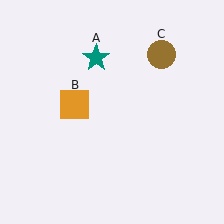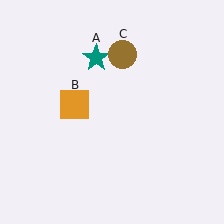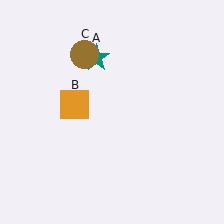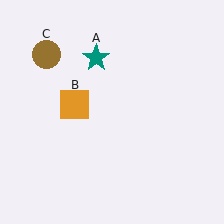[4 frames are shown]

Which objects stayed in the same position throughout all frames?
Teal star (object A) and orange square (object B) remained stationary.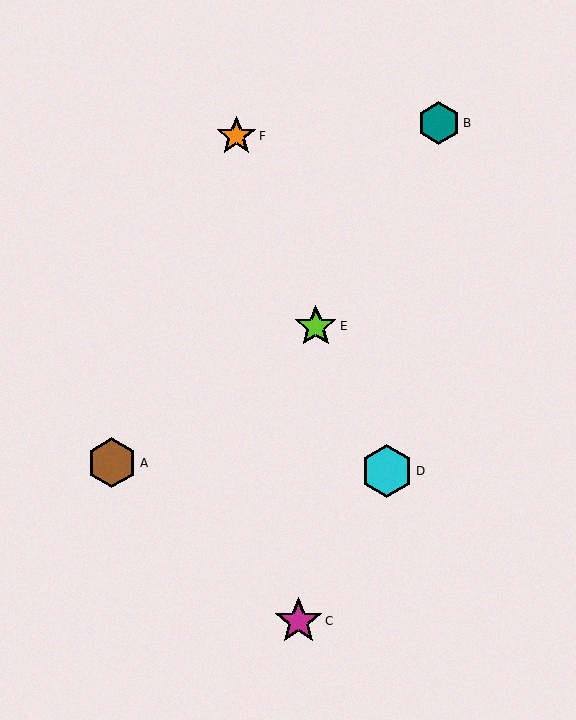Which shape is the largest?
The cyan hexagon (labeled D) is the largest.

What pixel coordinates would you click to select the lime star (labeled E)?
Click at (316, 326) to select the lime star E.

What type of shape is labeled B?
Shape B is a teal hexagon.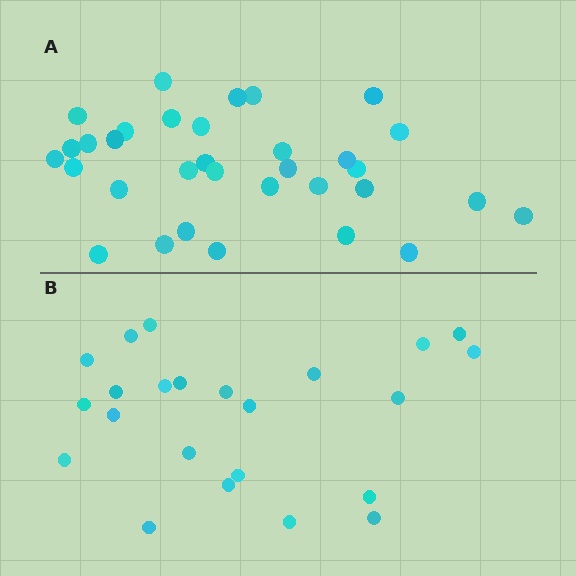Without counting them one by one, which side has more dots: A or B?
Region A (the top region) has more dots.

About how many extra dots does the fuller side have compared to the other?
Region A has roughly 10 or so more dots than region B.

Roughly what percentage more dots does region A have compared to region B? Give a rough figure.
About 45% more.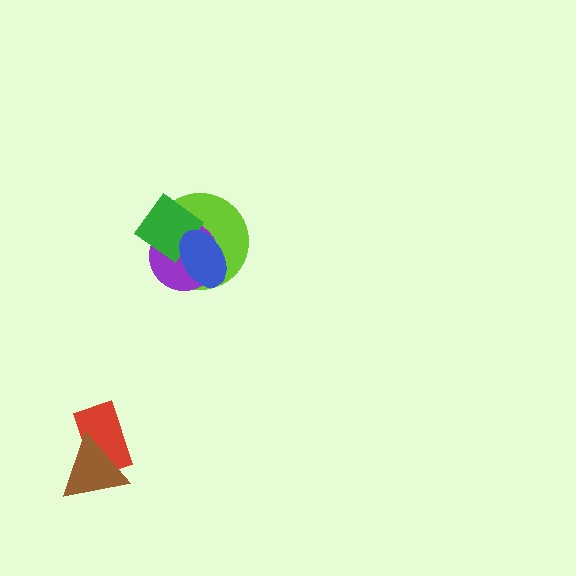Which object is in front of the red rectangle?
The brown triangle is in front of the red rectangle.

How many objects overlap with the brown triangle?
1 object overlaps with the brown triangle.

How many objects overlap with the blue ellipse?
3 objects overlap with the blue ellipse.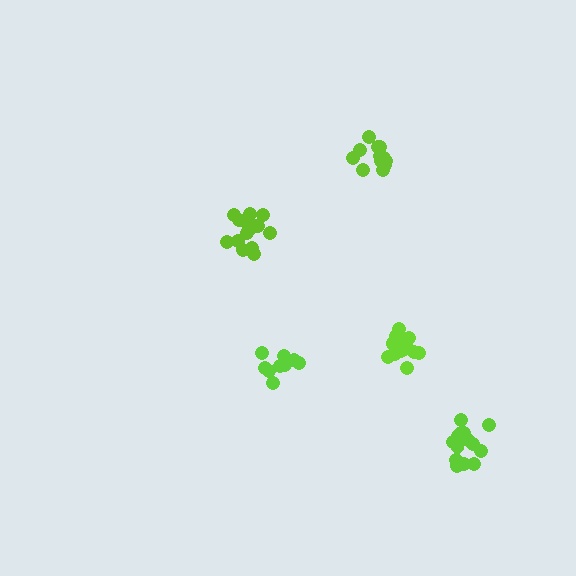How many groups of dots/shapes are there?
There are 5 groups.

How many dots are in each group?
Group 1: 15 dots, Group 2: 14 dots, Group 3: 12 dots, Group 4: 14 dots, Group 5: 9 dots (64 total).